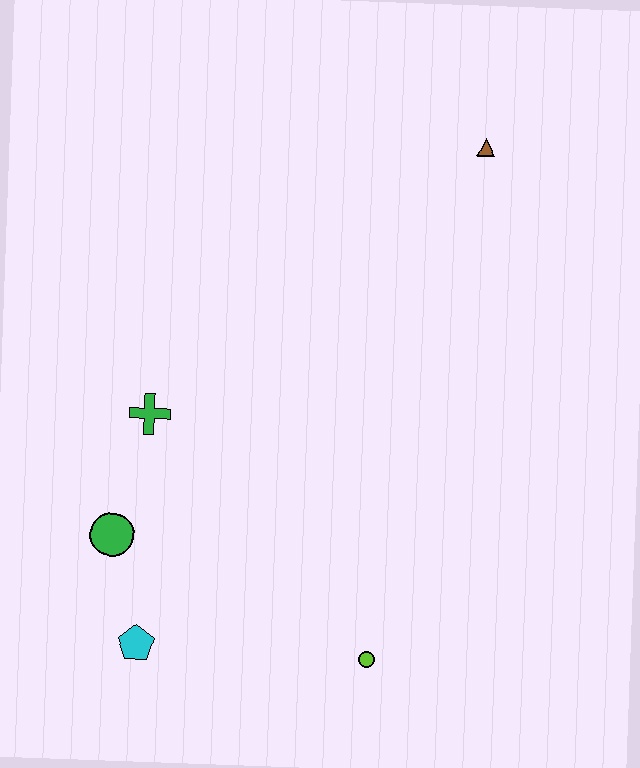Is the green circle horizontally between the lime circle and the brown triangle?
No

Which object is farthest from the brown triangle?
The cyan pentagon is farthest from the brown triangle.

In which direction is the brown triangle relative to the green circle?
The brown triangle is above the green circle.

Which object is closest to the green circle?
The cyan pentagon is closest to the green circle.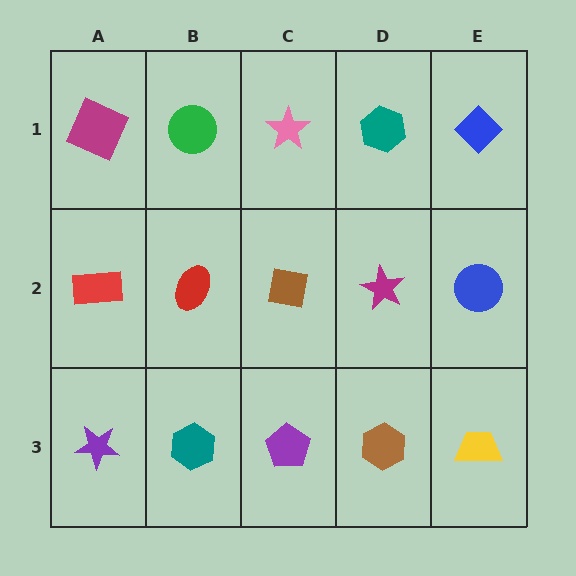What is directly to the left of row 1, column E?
A teal hexagon.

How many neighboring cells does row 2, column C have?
4.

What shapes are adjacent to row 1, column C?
A brown square (row 2, column C), a green circle (row 1, column B), a teal hexagon (row 1, column D).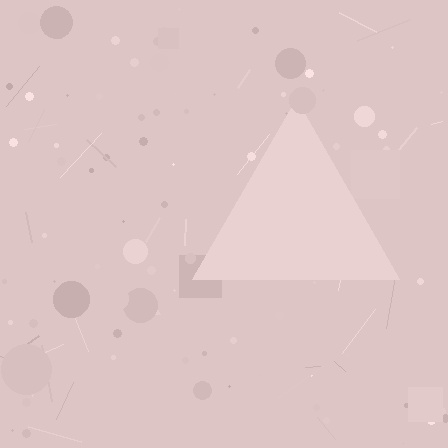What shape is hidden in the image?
A triangle is hidden in the image.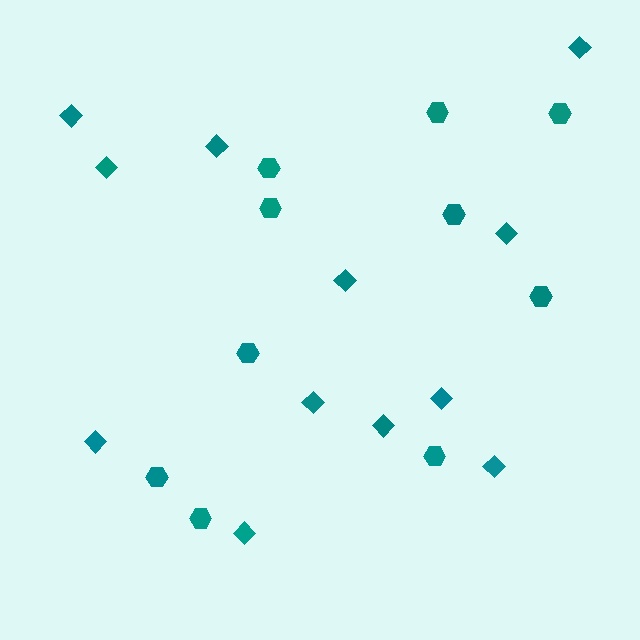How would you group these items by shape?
There are 2 groups: one group of diamonds (12) and one group of hexagons (10).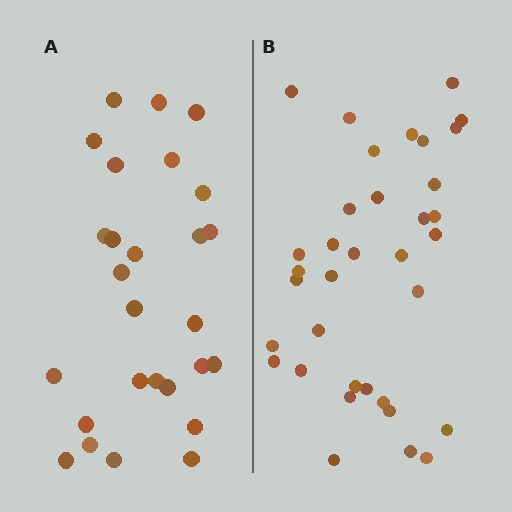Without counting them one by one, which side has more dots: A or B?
Region B (the right region) has more dots.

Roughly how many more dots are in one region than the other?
Region B has roughly 8 or so more dots than region A.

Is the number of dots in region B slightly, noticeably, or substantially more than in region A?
Region B has noticeably more, but not dramatically so. The ratio is roughly 1.3 to 1.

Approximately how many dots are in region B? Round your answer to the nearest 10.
About 40 dots. (The exact count is 35, which rounds to 40.)